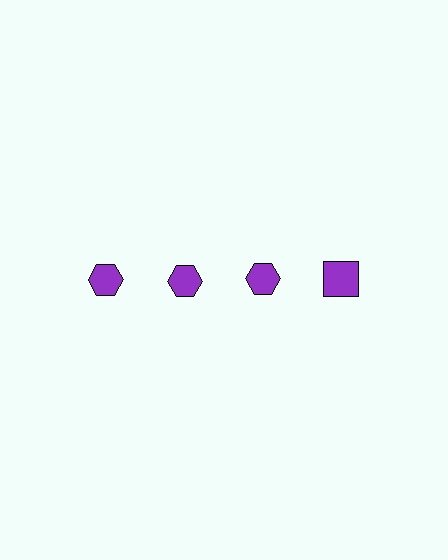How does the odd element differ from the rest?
It has a different shape: square instead of hexagon.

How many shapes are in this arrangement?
There are 4 shapes arranged in a grid pattern.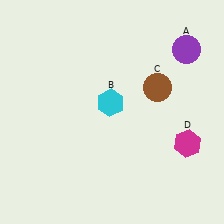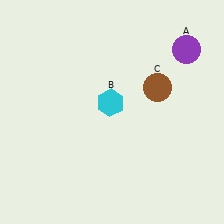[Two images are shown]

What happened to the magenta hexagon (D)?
The magenta hexagon (D) was removed in Image 2. It was in the bottom-right area of Image 1.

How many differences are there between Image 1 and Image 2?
There is 1 difference between the two images.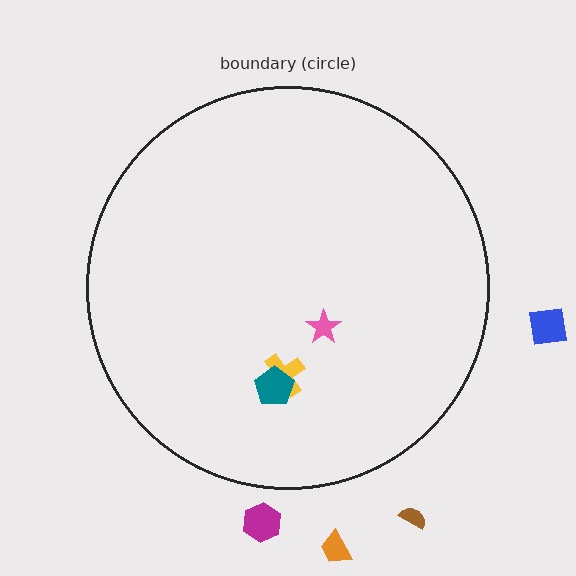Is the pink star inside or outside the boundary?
Inside.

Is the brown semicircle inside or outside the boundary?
Outside.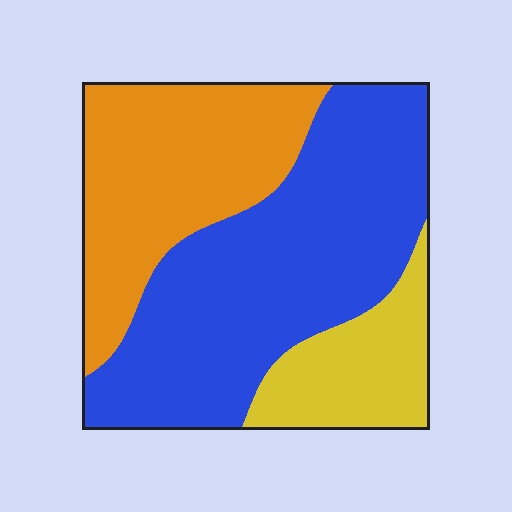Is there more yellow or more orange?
Orange.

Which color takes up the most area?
Blue, at roughly 50%.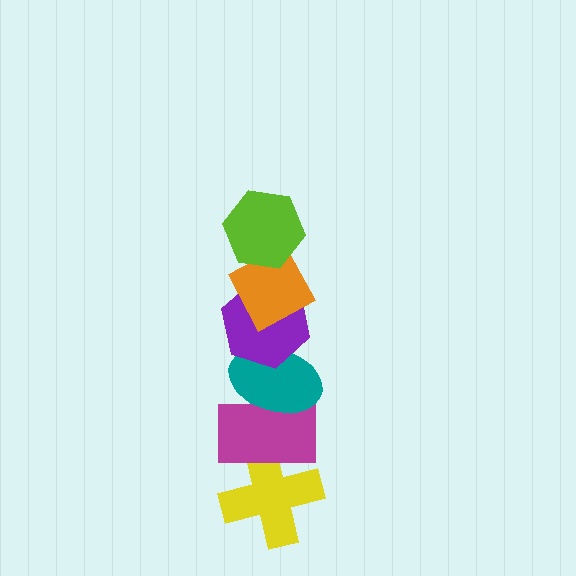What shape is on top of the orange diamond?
The lime hexagon is on top of the orange diamond.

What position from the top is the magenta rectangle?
The magenta rectangle is 5th from the top.